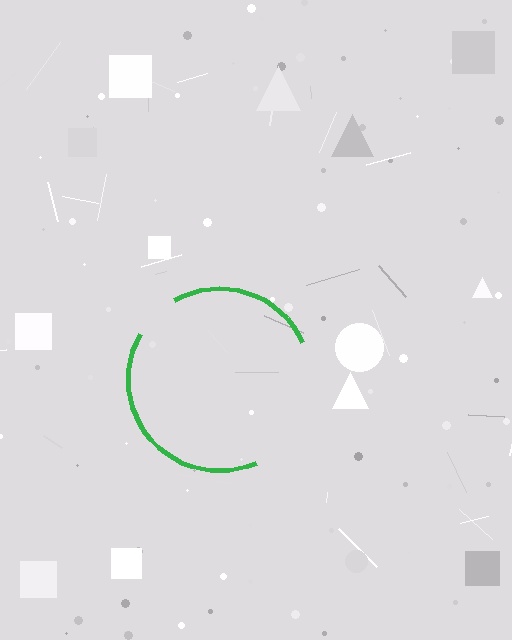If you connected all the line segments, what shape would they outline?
They would outline a circle.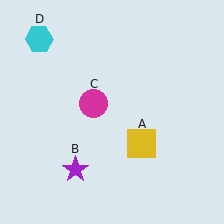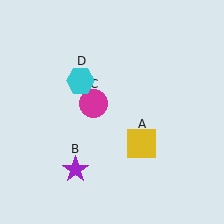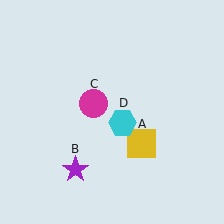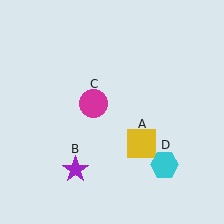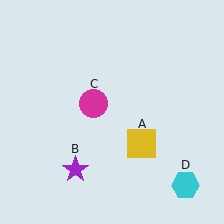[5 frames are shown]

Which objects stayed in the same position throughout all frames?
Yellow square (object A) and purple star (object B) and magenta circle (object C) remained stationary.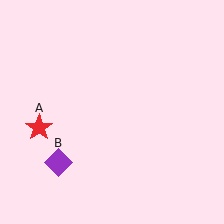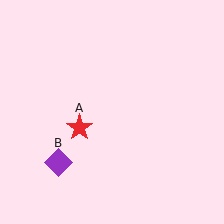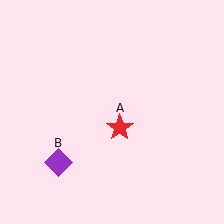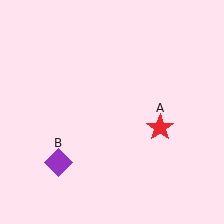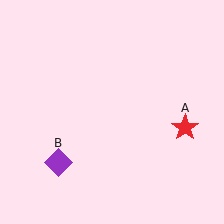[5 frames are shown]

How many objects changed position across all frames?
1 object changed position: red star (object A).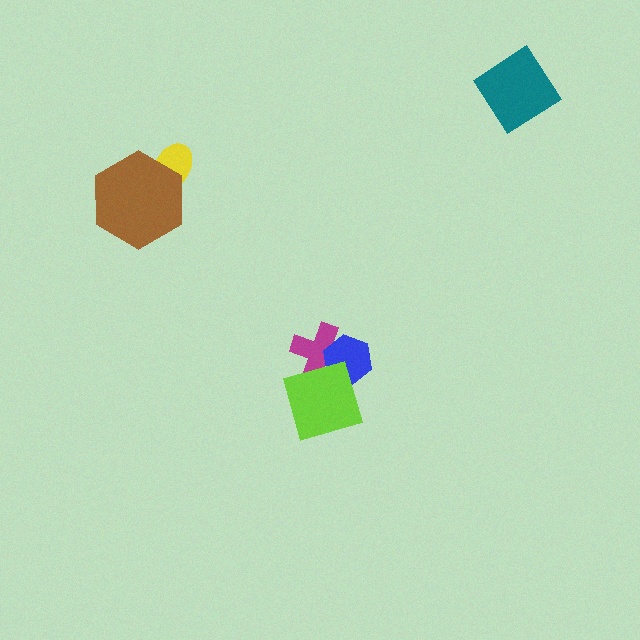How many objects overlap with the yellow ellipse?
1 object overlaps with the yellow ellipse.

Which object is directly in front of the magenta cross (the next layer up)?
The blue hexagon is directly in front of the magenta cross.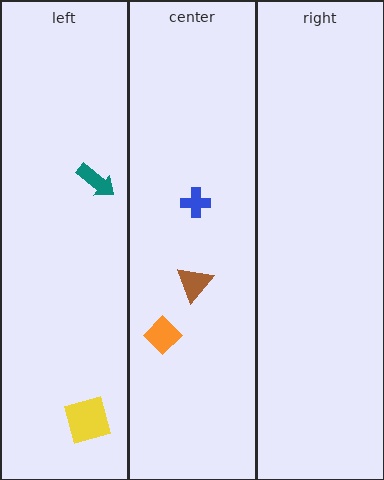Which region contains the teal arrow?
The left region.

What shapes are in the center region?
The brown triangle, the orange diamond, the blue cross.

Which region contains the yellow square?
The left region.